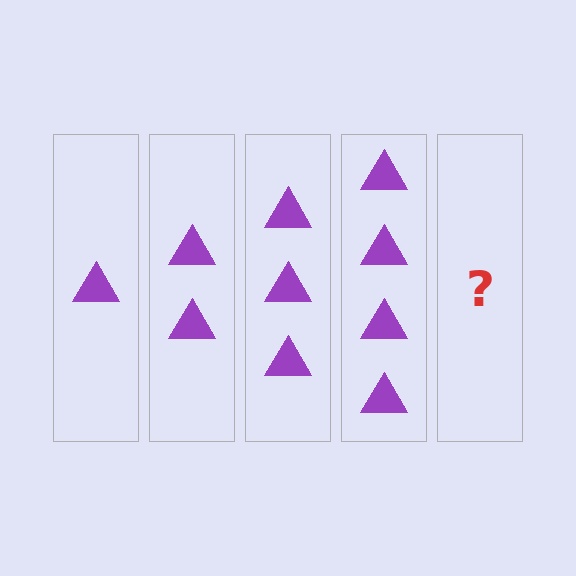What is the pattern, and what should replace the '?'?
The pattern is that each step adds one more triangle. The '?' should be 5 triangles.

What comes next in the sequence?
The next element should be 5 triangles.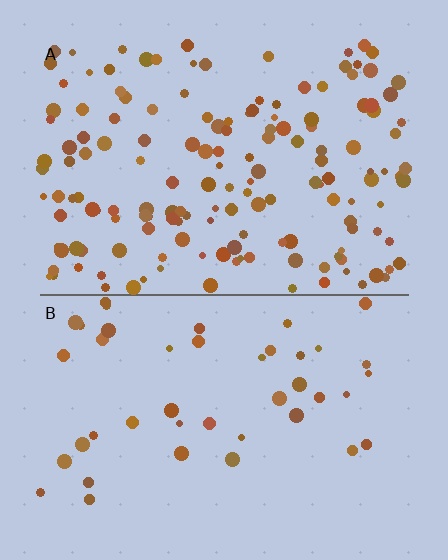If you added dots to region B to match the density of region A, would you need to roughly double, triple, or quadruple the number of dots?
Approximately triple.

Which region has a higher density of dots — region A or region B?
A (the top).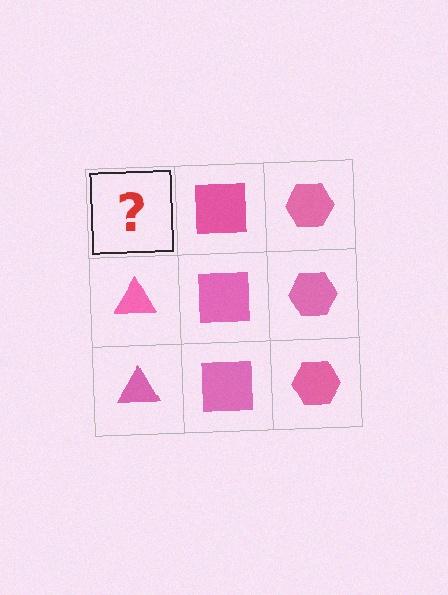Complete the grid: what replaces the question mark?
The question mark should be replaced with a pink triangle.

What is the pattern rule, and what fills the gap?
The rule is that each column has a consistent shape. The gap should be filled with a pink triangle.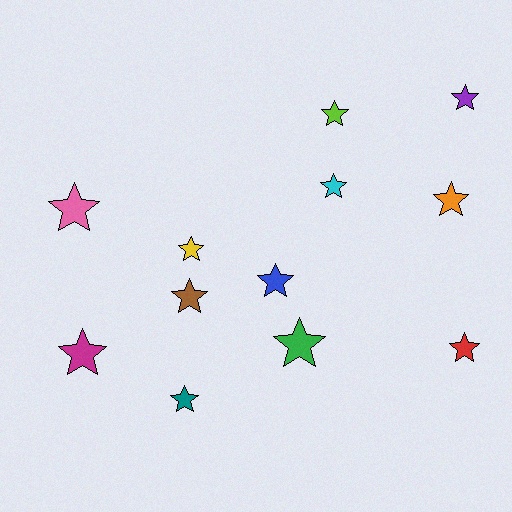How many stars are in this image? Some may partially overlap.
There are 12 stars.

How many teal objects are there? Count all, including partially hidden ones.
There is 1 teal object.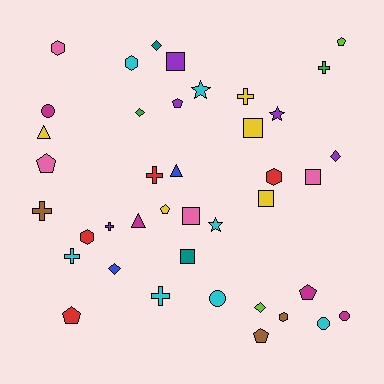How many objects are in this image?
There are 40 objects.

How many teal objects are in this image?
There are 2 teal objects.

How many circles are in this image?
There are 4 circles.